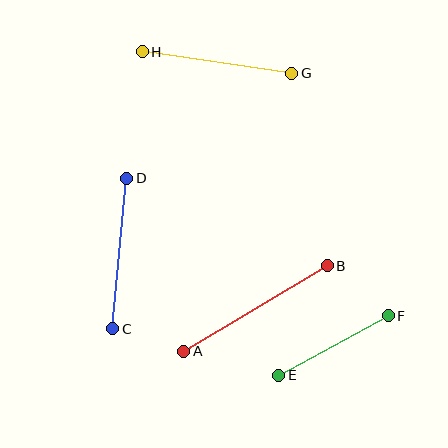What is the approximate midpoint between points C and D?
The midpoint is at approximately (120, 253) pixels.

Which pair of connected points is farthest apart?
Points A and B are farthest apart.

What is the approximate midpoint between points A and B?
The midpoint is at approximately (255, 308) pixels.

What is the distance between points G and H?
The distance is approximately 151 pixels.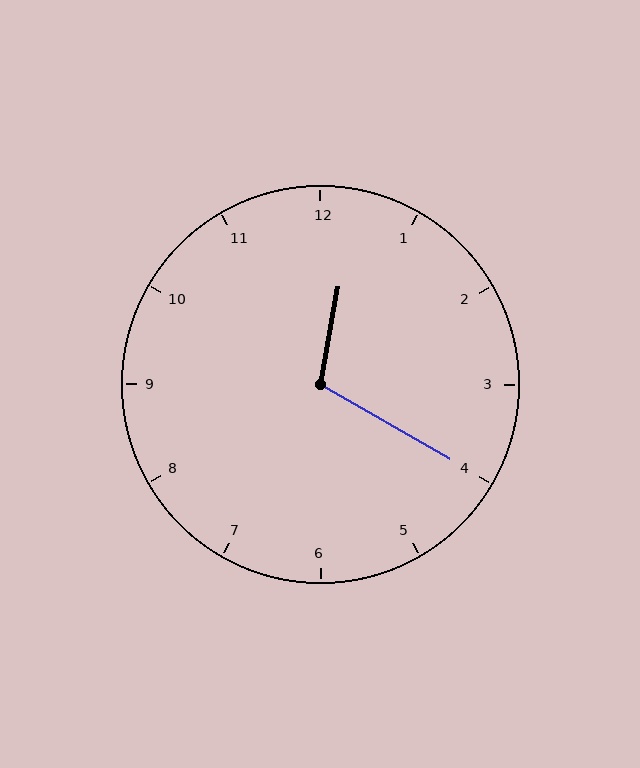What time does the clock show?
12:20.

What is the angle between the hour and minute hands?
Approximately 110 degrees.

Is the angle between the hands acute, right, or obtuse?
It is obtuse.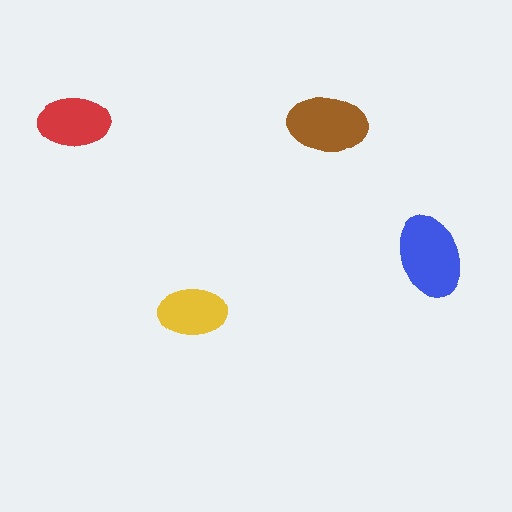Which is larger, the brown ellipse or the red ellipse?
The brown one.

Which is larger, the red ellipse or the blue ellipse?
The blue one.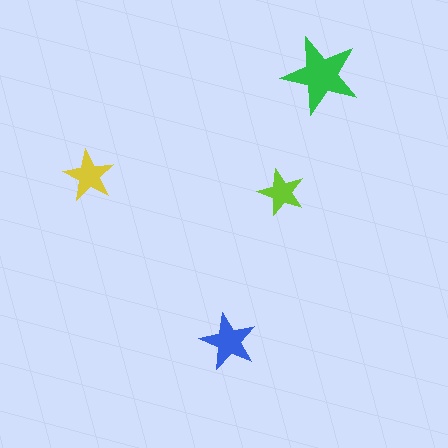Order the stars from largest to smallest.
the green one, the blue one, the yellow one, the lime one.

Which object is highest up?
The green star is topmost.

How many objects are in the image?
There are 4 objects in the image.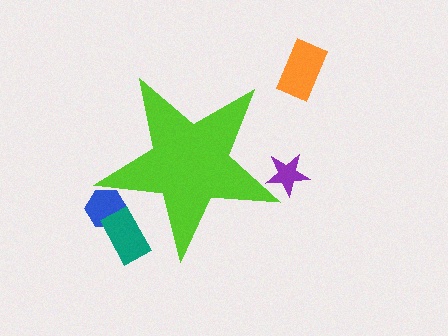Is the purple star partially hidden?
Yes, the purple star is partially hidden behind the lime star.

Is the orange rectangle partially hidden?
No, the orange rectangle is fully visible.